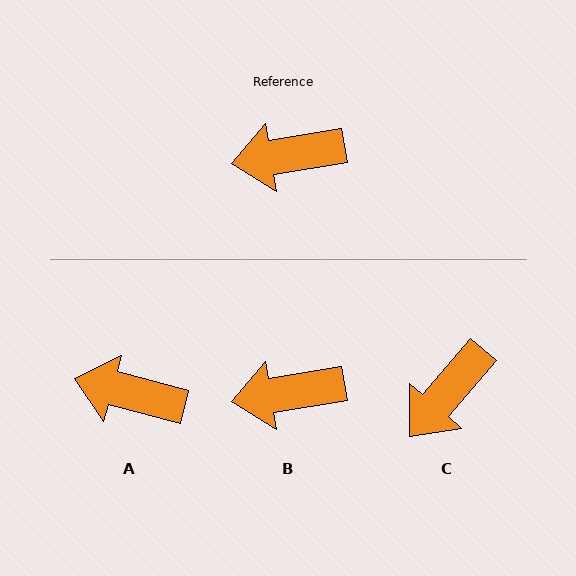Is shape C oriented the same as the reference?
No, it is off by about 40 degrees.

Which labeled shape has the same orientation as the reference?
B.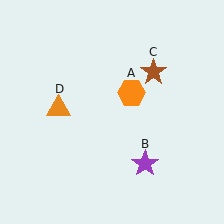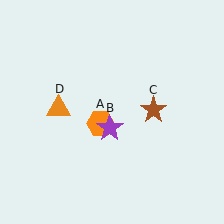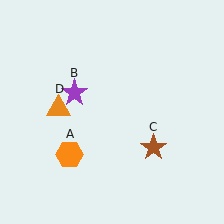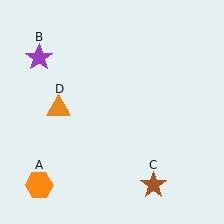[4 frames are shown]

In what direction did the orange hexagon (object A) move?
The orange hexagon (object A) moved down and to the left.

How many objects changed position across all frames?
3 objects changed position: orange hexagon (object A), purple star (object B), brown star (object C).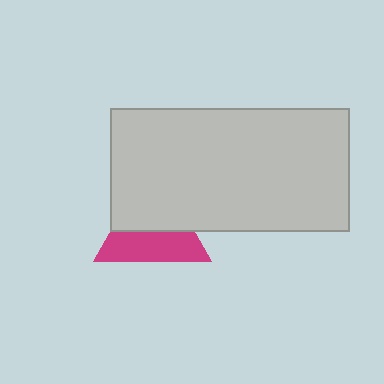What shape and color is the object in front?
The object in front is a light gray rectangle.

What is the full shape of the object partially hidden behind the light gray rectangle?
The partially hidden object is a magenta triangle.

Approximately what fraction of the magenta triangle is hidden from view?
Roughly 50% of the magenta triangle is hidden behind the light gray rectangle.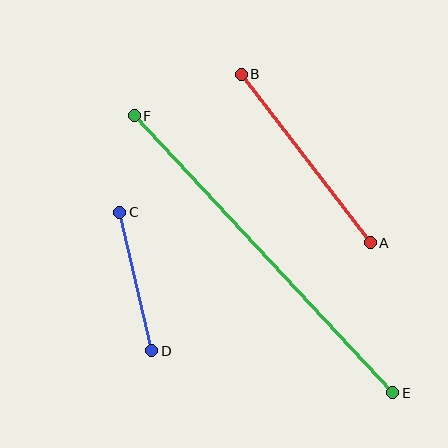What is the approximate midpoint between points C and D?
The midpoint is at approximately (136, 282) pixels.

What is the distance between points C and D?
The distance is approximately 142 pixels.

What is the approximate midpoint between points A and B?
The midpoint is at approximately (306, 159) pixels.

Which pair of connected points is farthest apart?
Points E and F are farthest apart.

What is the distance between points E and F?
The distance is approximately 379 pixels.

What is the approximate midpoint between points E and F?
The midpoint is at approximately (263, 254) pixels.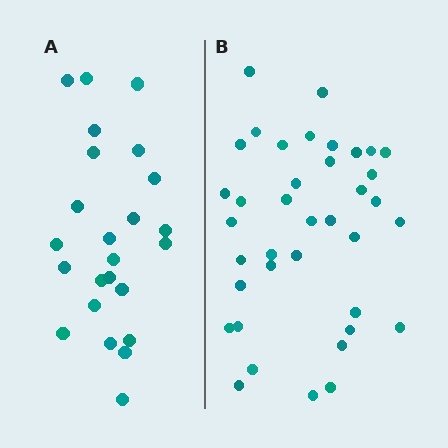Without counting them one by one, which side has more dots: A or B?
Region B (the right region) has more dots.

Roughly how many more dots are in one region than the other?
Region B has approximately 15 more dots than region A.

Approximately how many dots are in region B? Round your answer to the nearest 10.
About 40 dots. (The exact count is 38, which rounds to 40.)